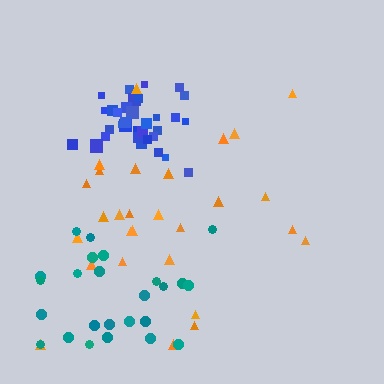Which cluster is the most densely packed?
Blue.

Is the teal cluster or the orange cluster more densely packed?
Teal.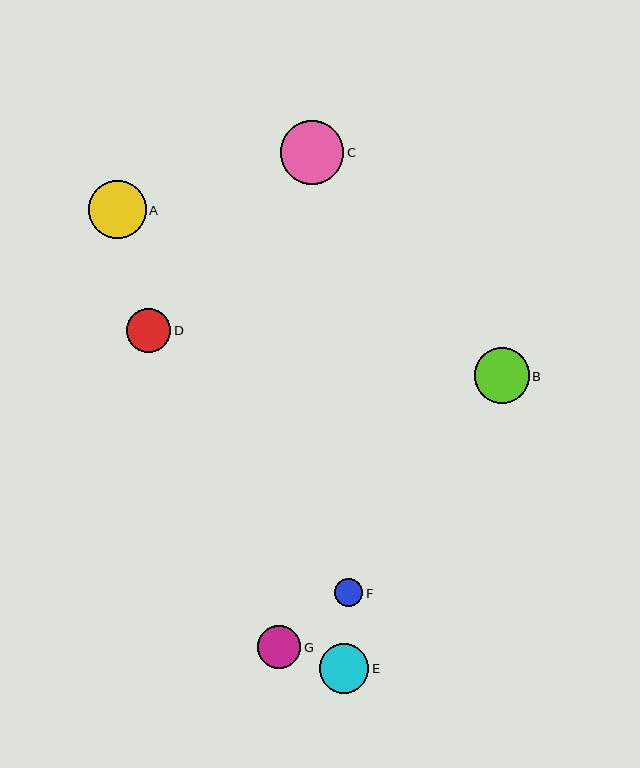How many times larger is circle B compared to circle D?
Circle B is approximately 1.2 times the size of circle D.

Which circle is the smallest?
Circle F is the smallest with a size of approximately 28 pixels.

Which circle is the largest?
Circle C is the largest with a size of approximately 64 pixels.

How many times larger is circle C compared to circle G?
Circle C is approximately 1.5 times the size of circle G.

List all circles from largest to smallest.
From largest to smallest: C, A, B, E, D, G, F.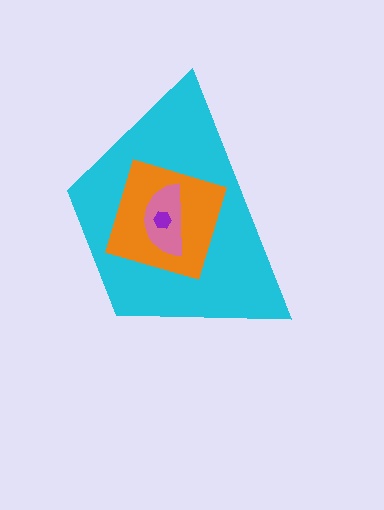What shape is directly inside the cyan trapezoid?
The orange square.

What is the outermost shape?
The cyan trapezoid.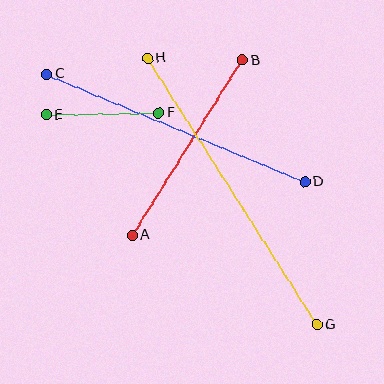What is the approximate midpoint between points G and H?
The midpoint is at approximately (232, 192) pixels.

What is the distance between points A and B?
The distance is approximately 207 pixels.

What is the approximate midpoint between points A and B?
The midpoint is at approximately (187, 148) pixels.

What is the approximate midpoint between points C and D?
The midpoint is at approximately (176, 128) pixels.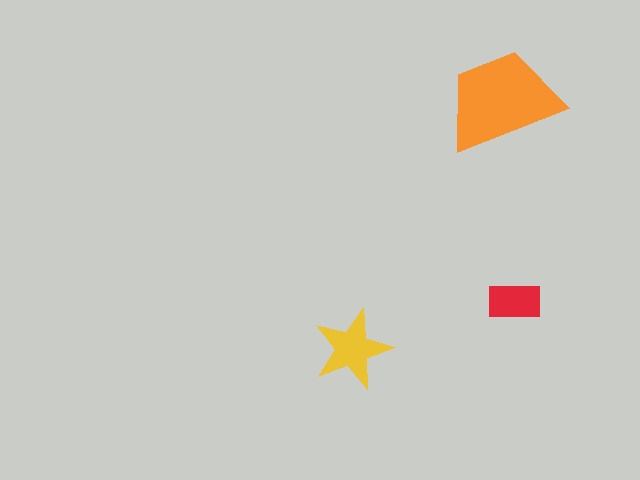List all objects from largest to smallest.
The orange trapezoid, the yellow star, the red rectangle.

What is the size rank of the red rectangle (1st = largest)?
3rd.